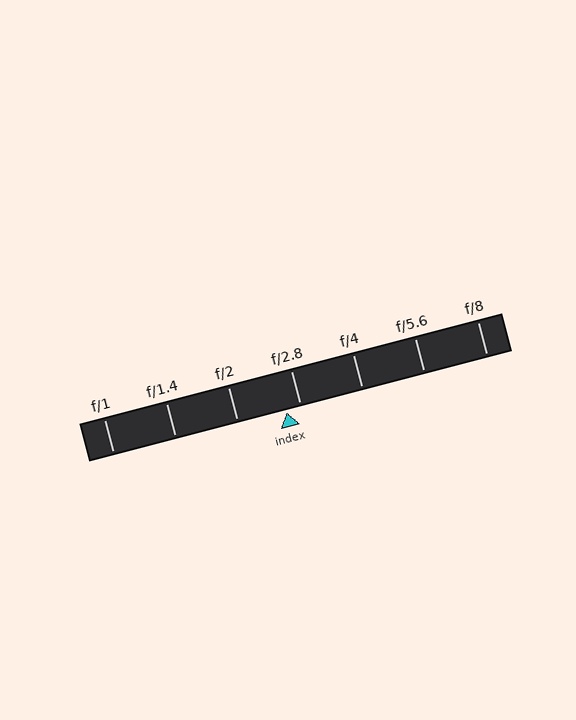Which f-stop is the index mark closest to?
The index mark is closest to f/2.8.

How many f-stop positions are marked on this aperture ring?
There are 7 f-stop positions marked.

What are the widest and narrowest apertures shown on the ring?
The widest aperture shown is f/1 and the narrowest is f/8.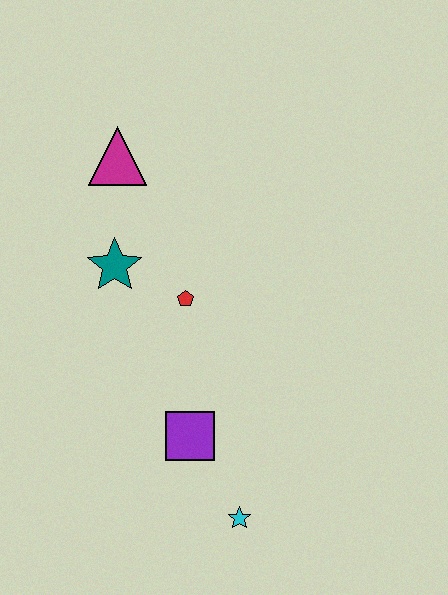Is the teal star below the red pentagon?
No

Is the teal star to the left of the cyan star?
Yes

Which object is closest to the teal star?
The red pentagon is closest to the teal star.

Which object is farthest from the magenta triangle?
The cyan star is farthest from the magenta triangle.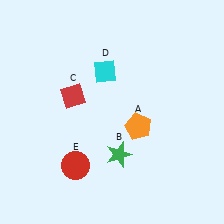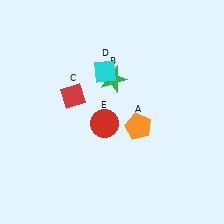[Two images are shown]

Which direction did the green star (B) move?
The green star (B) moved up.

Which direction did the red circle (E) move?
The red circle (E) moved up.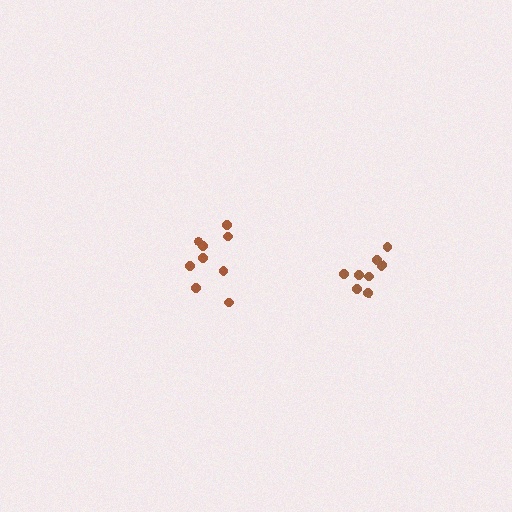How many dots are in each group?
Group 1: 9 dots, Group 2: 8 dots (17 total).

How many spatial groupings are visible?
There are 2 spatial groupings.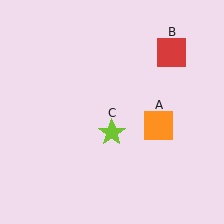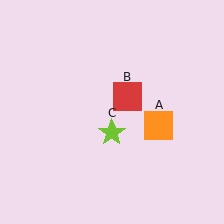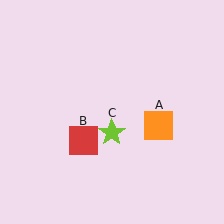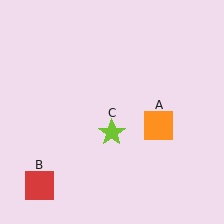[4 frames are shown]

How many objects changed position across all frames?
1 object changed position: red square (object B).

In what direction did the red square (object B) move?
The red square (object B) moved down and to the left.